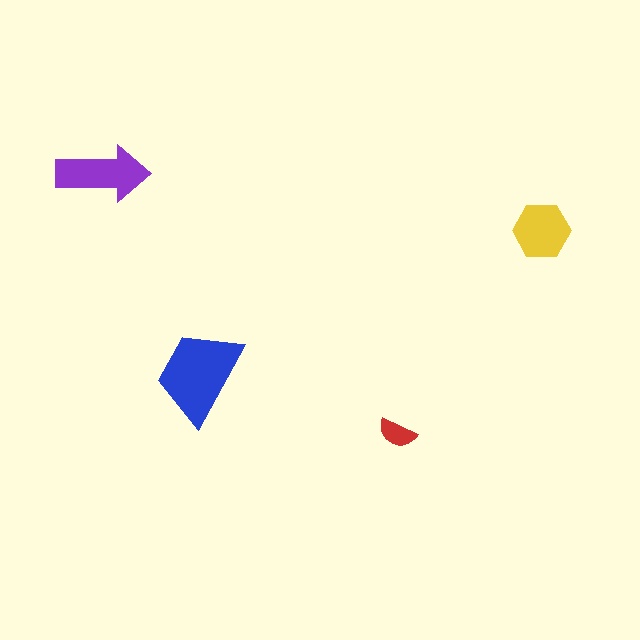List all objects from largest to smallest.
The blue trapezoid, the purple arrow, the yellow hexagon, the red semicircle.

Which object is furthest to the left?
The purple arrow is leftmost.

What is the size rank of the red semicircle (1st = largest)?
4th.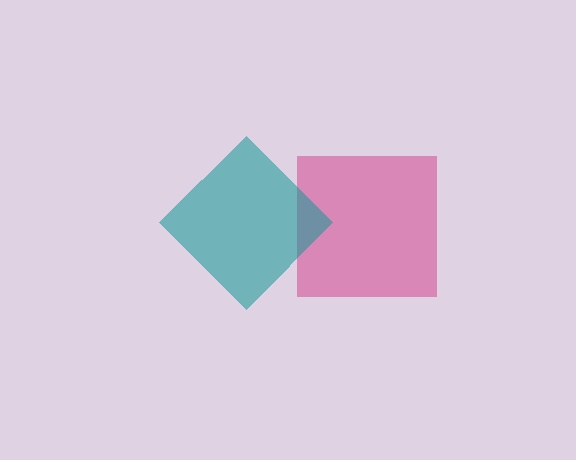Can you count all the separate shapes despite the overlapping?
Yes, there are 2 separate shapes.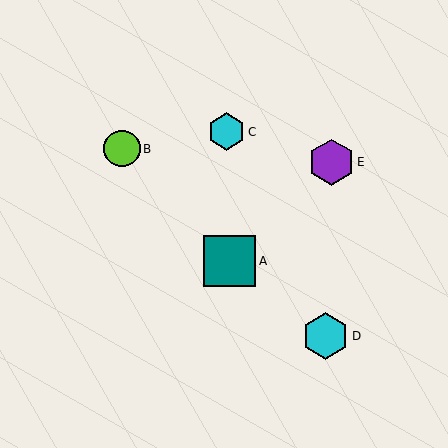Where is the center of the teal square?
The center of the teal square is at (230, 261).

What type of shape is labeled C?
Shape C is a cyan hexagon.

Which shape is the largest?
The teal square (labeled A) is the largest.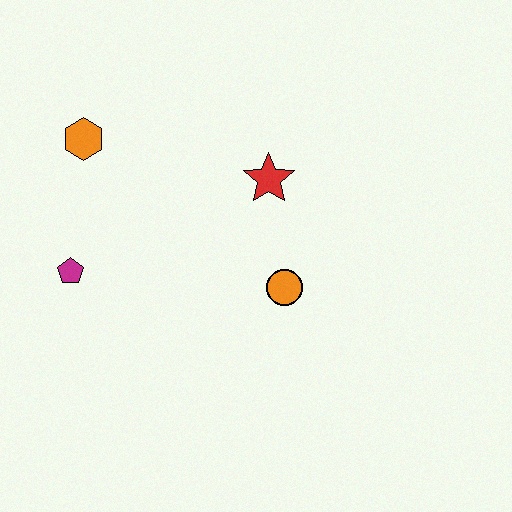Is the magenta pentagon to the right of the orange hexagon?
No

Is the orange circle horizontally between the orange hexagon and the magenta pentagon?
No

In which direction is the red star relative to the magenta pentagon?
The red star is to the right of the magenta pentagon.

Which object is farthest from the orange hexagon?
The orange circle is farthest from the orange hexagon.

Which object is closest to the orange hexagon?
The magenta pentagon is closest to the orange hexagon.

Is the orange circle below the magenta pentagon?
Yes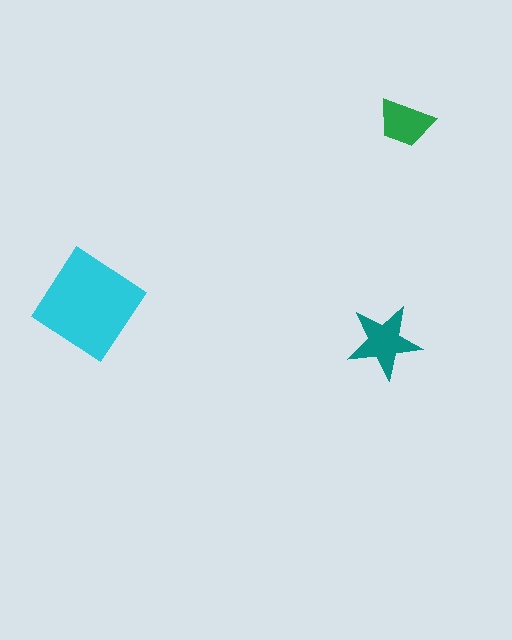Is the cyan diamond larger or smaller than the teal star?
Larger.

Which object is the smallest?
The green trapezoid.